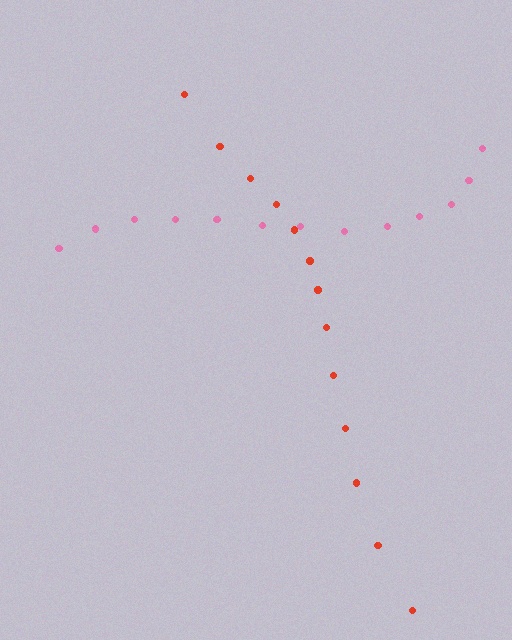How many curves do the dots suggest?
There are 2 distinct paths.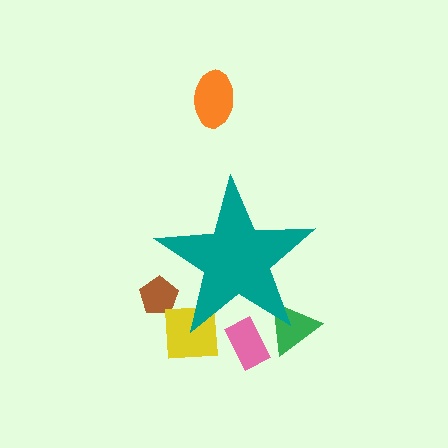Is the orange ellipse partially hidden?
No, the orange ellipse is fully visible.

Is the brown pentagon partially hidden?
Yes, the brown pentagon is partially hidden behind the teal star.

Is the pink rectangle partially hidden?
Yes, the pink rectangle is partially hidden behind the teal star.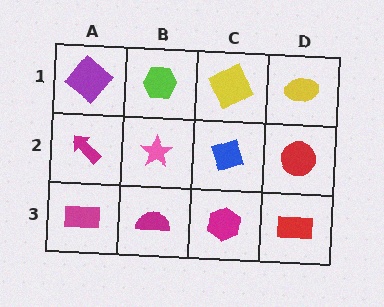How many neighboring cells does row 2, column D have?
3.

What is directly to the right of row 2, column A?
A pink star.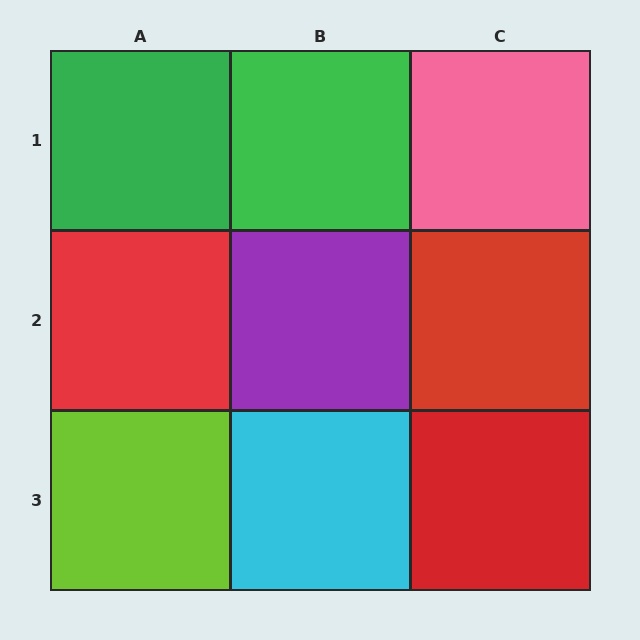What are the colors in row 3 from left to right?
Lime, cyan, red.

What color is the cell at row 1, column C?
Pink.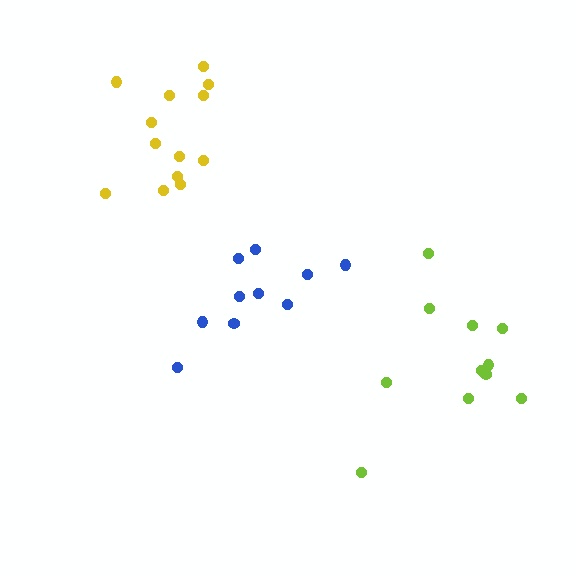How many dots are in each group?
Group 1: 10 dots, Group 2: 13 dots, Group 3: 11 dots (34 total).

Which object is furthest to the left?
The yellow cluster is leftmost.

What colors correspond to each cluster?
The clusters are colored: blue, yellow, lime.